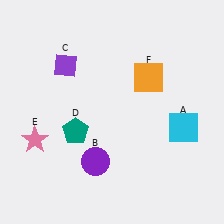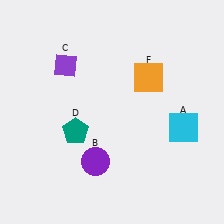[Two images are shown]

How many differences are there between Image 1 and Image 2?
There is 1 difference between the two images.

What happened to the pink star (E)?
The pink star (E) was removed in Image 2. It was in the bottom-left area of Image 1.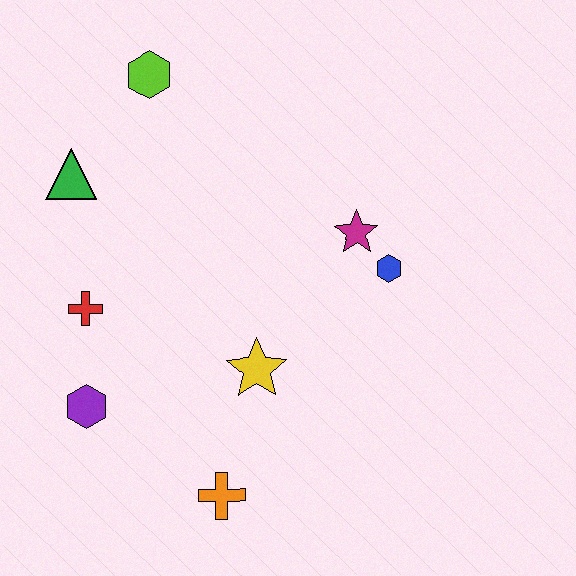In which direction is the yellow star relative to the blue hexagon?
The yellow star is to the left of the blue hexagon.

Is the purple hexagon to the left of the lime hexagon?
Yes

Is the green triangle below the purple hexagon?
No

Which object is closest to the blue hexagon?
The magenta star is closest to the blue hexagon.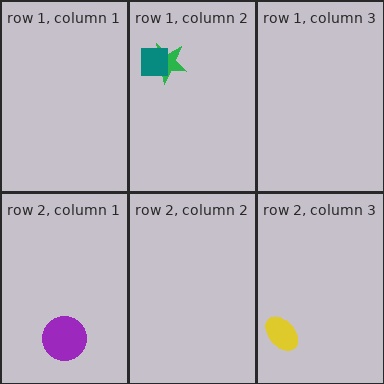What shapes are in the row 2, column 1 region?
The purple circle.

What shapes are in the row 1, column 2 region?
The green star, the teal square.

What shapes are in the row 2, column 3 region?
The yellow ellipse.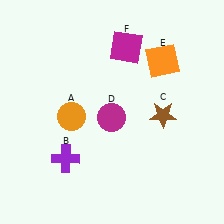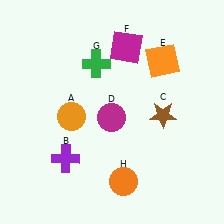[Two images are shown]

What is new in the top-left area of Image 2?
A green cross (G) was added in the top-left area of Image 2.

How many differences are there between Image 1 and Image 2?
There are 2 differences between the two images.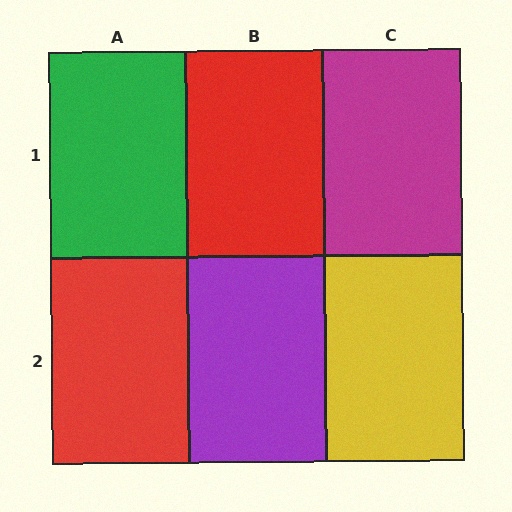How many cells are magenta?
1 cell is magenta.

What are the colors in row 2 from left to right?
Red, purple, yellow.